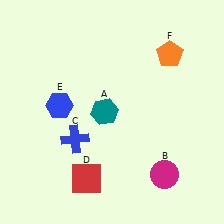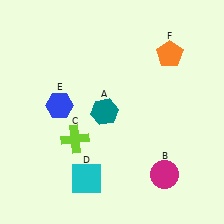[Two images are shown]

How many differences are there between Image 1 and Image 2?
There are 2 differences between the two images.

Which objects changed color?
C changed from blue to lime. D changed from red to cyan.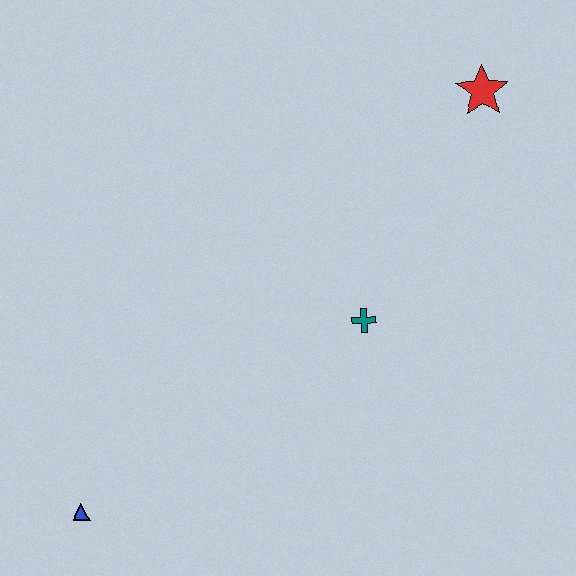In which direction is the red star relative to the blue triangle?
The red star is to the right of the blue triangle.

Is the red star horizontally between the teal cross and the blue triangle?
No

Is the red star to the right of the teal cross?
Yes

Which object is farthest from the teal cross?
The blue triangle is farthest from the teal cross.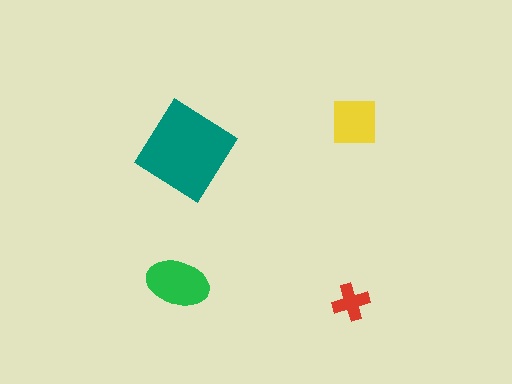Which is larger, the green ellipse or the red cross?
The green ellipse.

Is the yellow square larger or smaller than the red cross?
Larger.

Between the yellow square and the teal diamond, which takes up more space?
The teal diamond.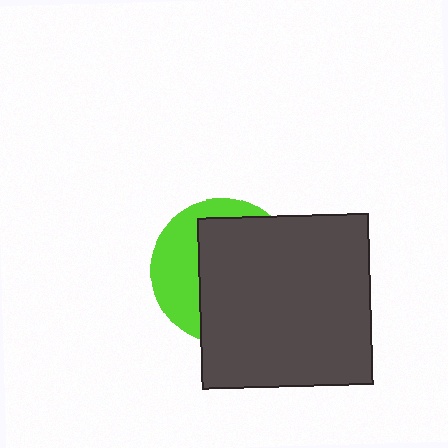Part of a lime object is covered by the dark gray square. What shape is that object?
It is a circle.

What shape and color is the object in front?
The object in front is a dark gray square.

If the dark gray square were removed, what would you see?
You would see the complete lime circle.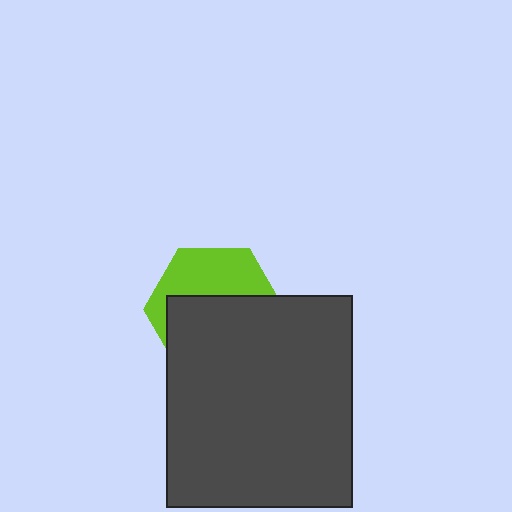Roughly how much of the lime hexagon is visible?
A small part of it is visible (roughly 42%).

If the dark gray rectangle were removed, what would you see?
You would see the complete lime hexagon.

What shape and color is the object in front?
The object in front is a dark gray rectangle.